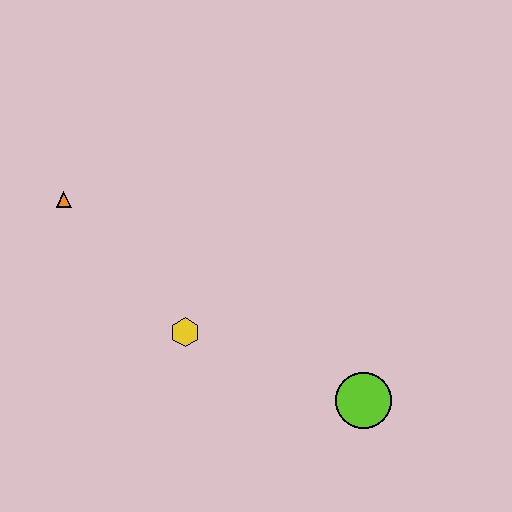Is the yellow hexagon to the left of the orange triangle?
No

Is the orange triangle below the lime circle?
No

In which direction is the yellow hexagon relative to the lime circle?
The yellow hexagon is to the left of the lime circle.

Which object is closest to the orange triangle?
The yellow hexagon is closest to the orange triangle.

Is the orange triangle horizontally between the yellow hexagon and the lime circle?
No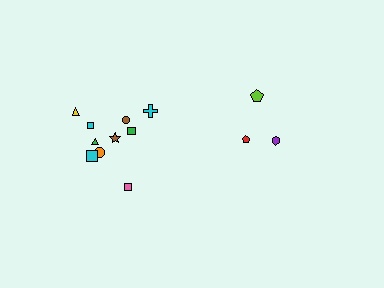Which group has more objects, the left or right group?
The left group.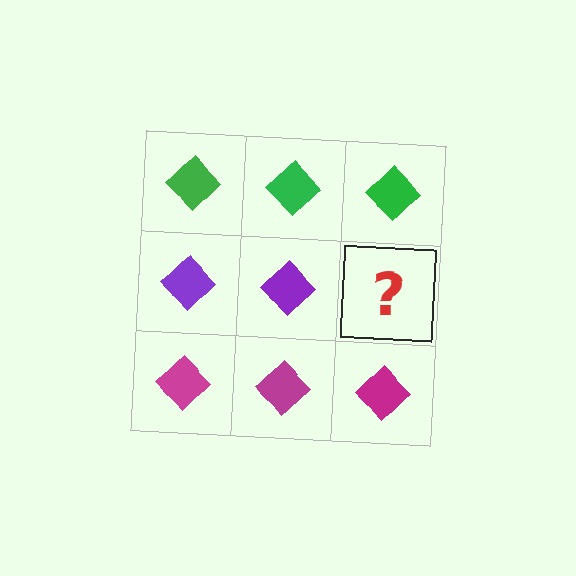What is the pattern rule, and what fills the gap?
The rule is that each row has a consistent color. The gap should be filled with a purple diamond.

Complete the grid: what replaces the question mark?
The question mark should be replaced with a purple diamond.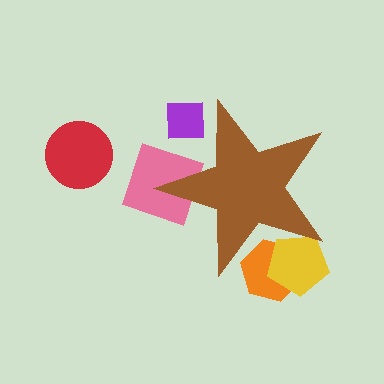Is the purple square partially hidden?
Yes, the purple square is partially hidden behind the brown star.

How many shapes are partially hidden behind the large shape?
4 shapes are partially hidden.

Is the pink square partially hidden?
Yes, the pink square is partially hidden behind the brown star.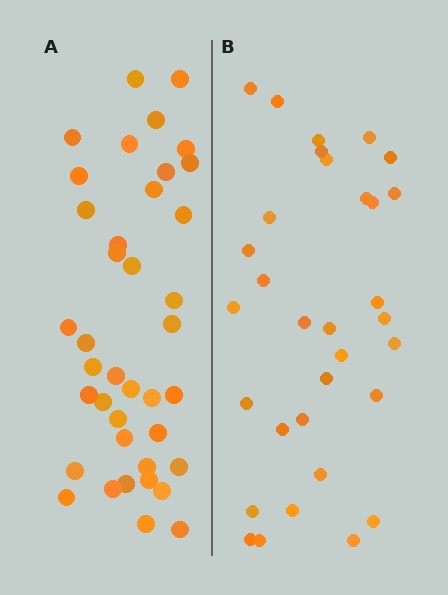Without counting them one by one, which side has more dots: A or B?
Region A (the left region) has more dots.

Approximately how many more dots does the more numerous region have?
Region A has roughly 8 or so more dots than region B.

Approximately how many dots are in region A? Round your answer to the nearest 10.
About 40 dots. (The exact count is 39, which rounds to 40.)